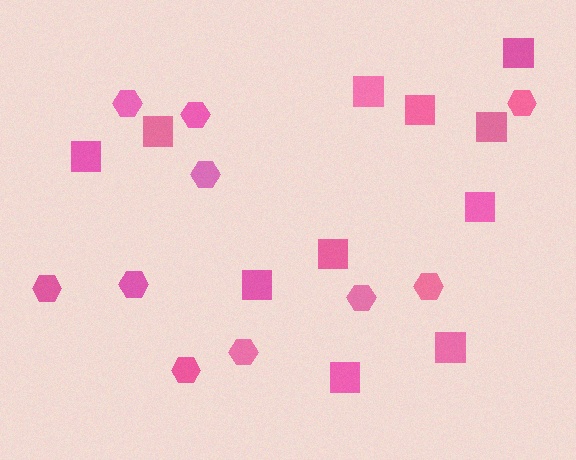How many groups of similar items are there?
There are 2 groups: one group of squares (11) and one group of hexagons (10).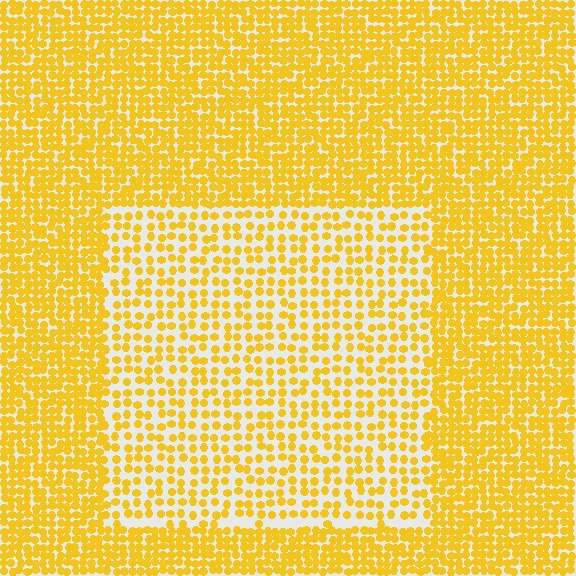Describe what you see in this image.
The image contains small yellow elements arranged at two different densities. A rectangle-shaped region is visible where the elements are less densely packed than the surrounding area.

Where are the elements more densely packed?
The elements are more densely packed outside the rectangle boundary.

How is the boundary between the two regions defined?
The boundary is defined by a change in element density (approximately 1.9x ratio). All elements are the same color, size, and shape.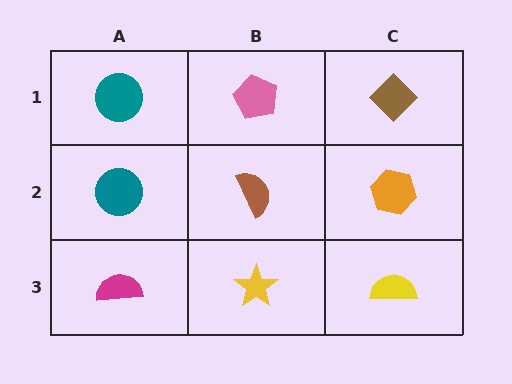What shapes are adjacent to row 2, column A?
A teal circle (row 1, column A), a magenta semicircle (row 3, column A), a brown semicircle (row 2, column B).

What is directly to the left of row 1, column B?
A teal circle.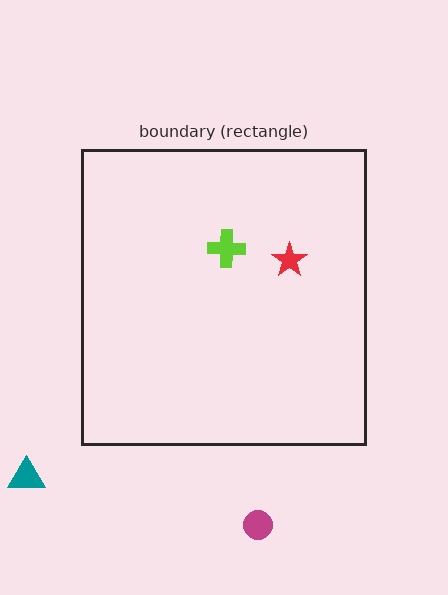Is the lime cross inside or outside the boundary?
Inside.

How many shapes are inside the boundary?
2 inside, 2 outside.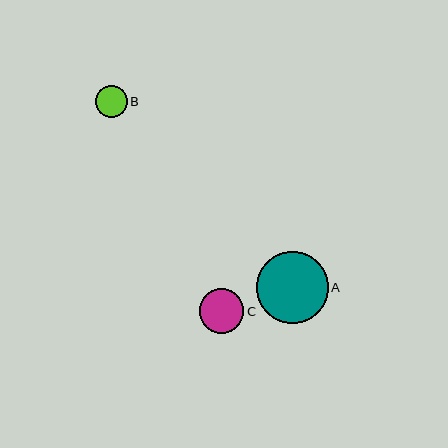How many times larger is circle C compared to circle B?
Circle C is approximately 1.4 times the size of circle B.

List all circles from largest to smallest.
From largest to smallest: A, C, B.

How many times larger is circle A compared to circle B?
Circle A is approximately 2.2 times the size of circle B.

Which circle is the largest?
Circle A is the largest with a size of approximately 72 pixels.